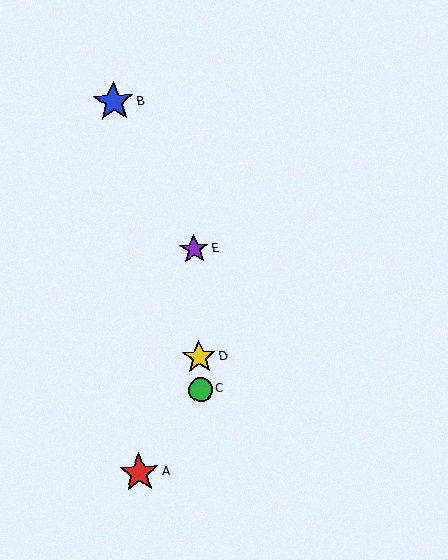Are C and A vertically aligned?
No, C is at x≈201 and A is at x≈139.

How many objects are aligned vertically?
3 objects (C, D, E) are aligned vertically.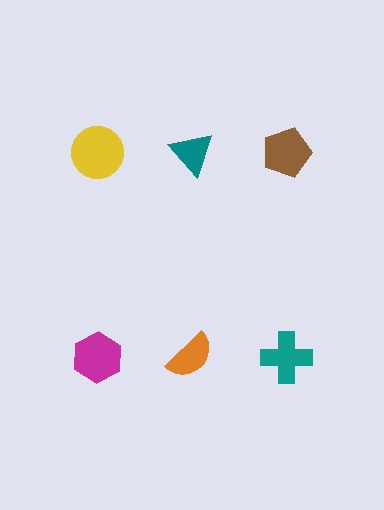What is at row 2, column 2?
An orange semicircle.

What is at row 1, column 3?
A brown pentagon.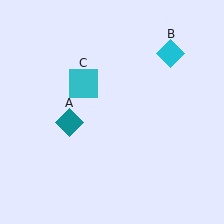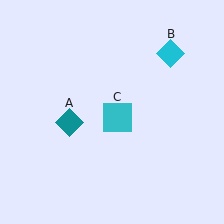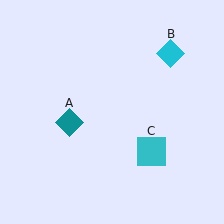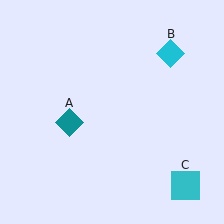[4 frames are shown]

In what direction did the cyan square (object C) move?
The cyan square (object C) moved down and to the right.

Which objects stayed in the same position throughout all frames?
Teal diamond (object A) and cyan diamond (object B) remained stationary.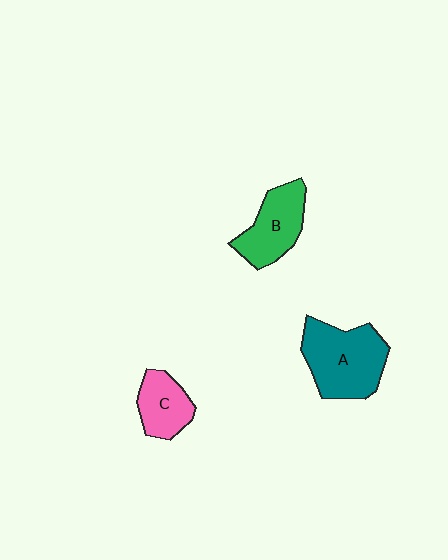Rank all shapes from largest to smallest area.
From largest to smallest: A (teal), B (green), C (pink).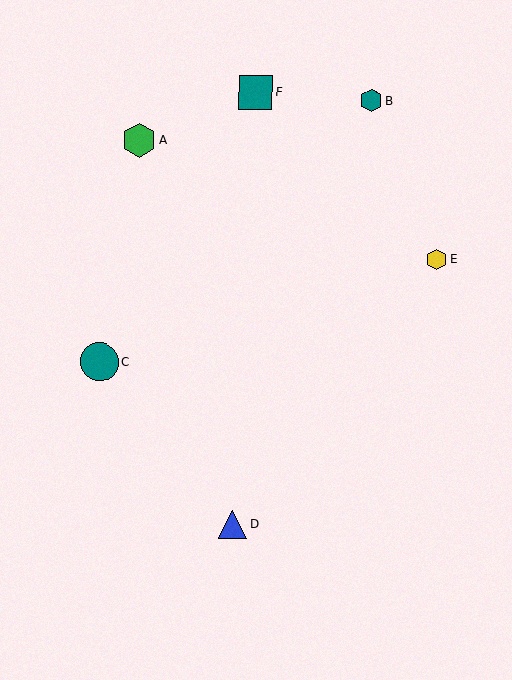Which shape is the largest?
The teal circle (labeled C) is the largest.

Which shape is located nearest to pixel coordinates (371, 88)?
The teal hexagon (labeled B) at (372, 101) is nearest to that location.